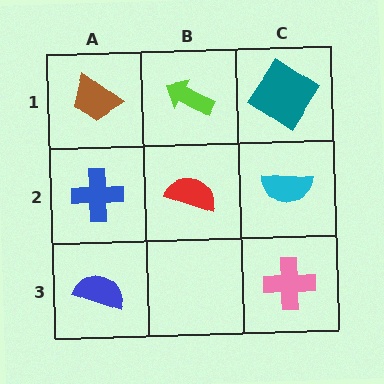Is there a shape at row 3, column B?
No, that cell is empty.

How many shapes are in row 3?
2 shapes.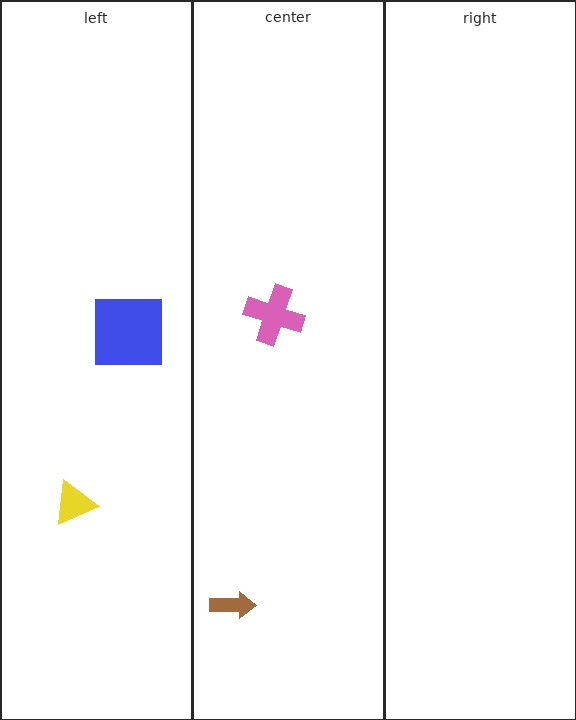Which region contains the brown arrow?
The center region.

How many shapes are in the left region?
2.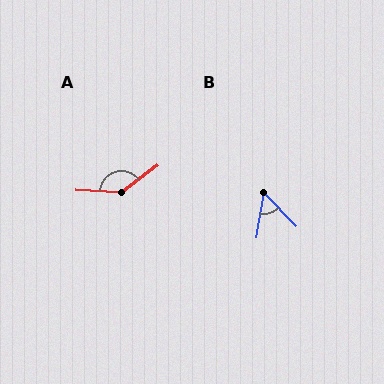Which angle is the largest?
A, at approximately 141 degrees.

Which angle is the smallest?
B, at approximately 53 degrees.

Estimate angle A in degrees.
Approximately 141 degrees.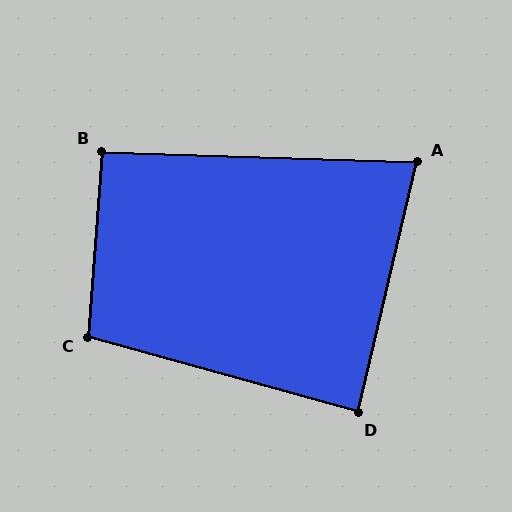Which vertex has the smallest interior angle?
A, at approximately 79 degrees.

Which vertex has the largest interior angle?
C, at approximately 101 degrees.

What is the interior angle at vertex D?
Approximately 88 degrees (approximately right).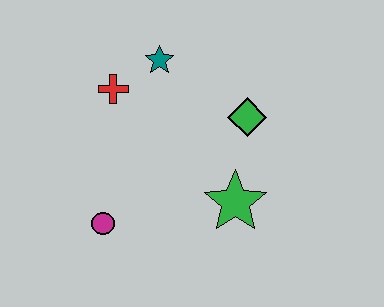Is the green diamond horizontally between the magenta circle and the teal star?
No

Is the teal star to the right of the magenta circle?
Yes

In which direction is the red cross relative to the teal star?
The red cross is to the left of the teal star.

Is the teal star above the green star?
Yes